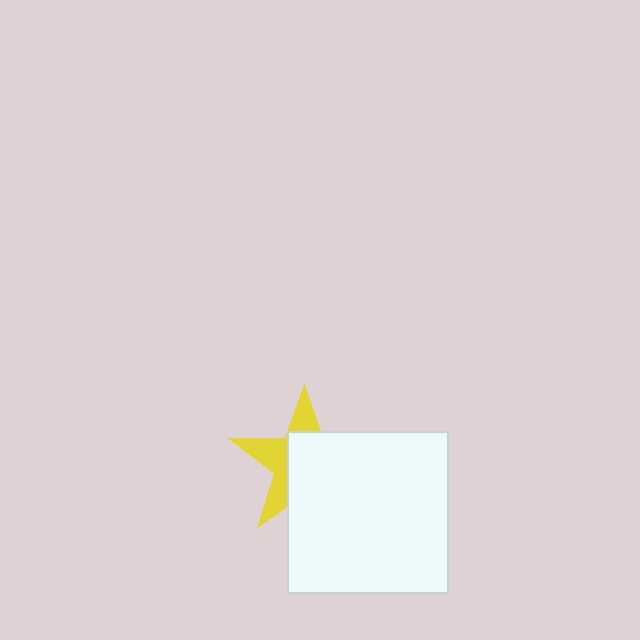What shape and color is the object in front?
The object in front is a white rectangle.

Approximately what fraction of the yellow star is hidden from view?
Roughly 60% of the yellow star is hidden behind the white rectangle.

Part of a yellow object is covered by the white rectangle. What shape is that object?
It is a star.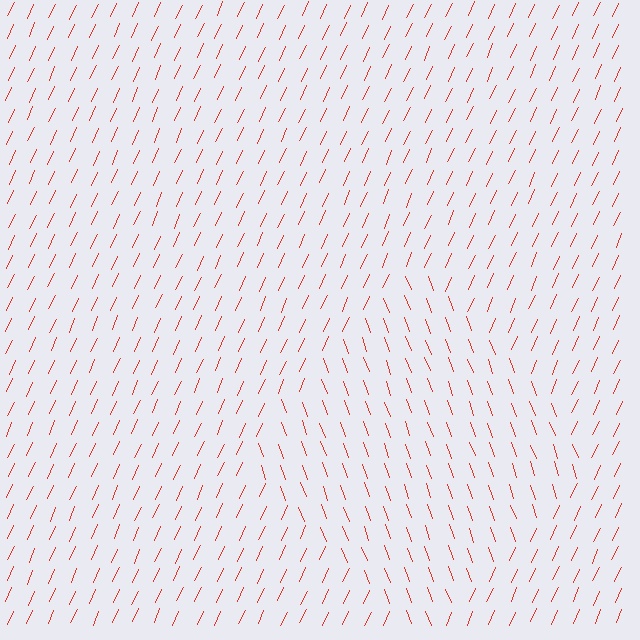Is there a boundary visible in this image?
Yes, there is a texture boundary formed by a change in line orientation.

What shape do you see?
I see a diamond.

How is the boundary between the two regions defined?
The boundary is defined purely by a change in line orientation (approximately 45 degrees difference). All lines are the same color and thickness.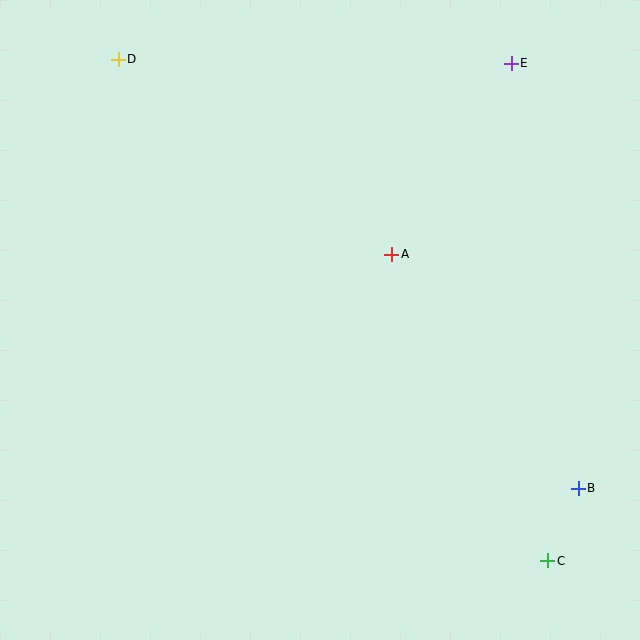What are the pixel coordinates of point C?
Point C is at (548, 561).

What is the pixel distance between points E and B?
The distance between E and B is 430 pixels.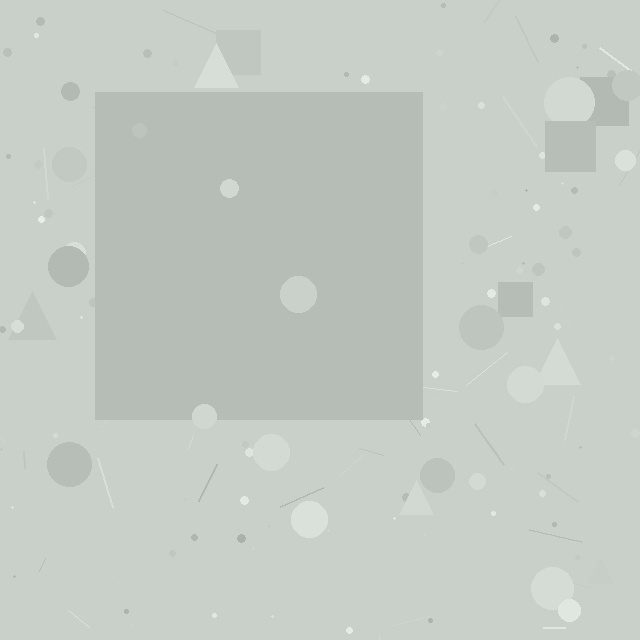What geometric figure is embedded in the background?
A square is embedded in the background.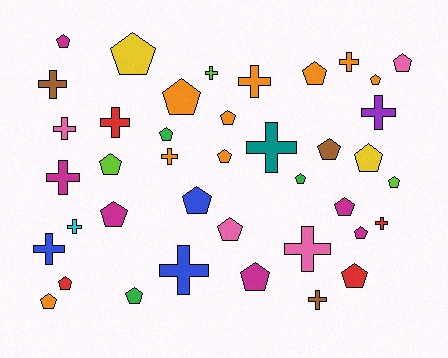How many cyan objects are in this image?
There is 1 cyan object.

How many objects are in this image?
There are 40 objects.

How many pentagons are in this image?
There are 24 pentagons.